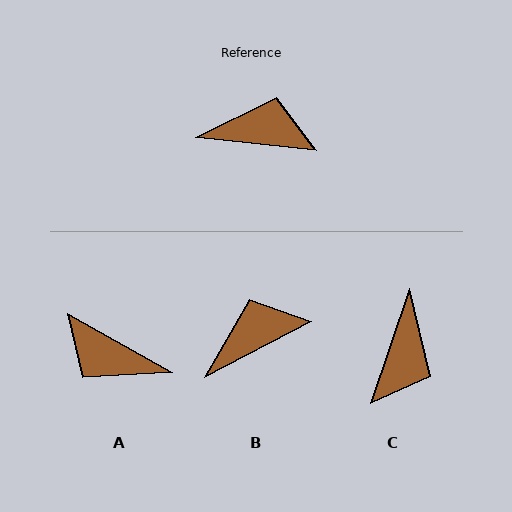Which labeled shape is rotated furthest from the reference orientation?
A, about 157 degrees away.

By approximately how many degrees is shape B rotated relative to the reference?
Approximately 34 degrees counter-clockwise.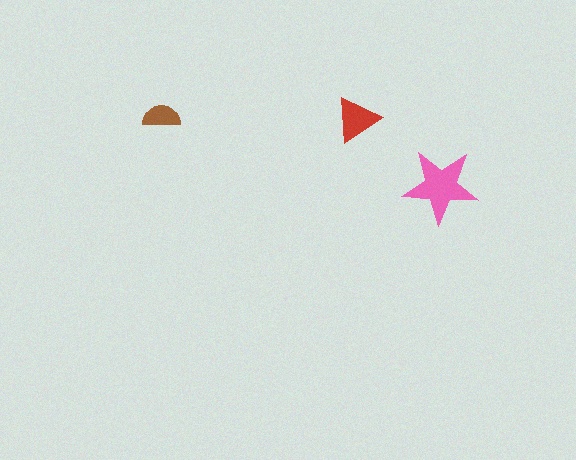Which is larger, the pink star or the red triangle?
The pink star.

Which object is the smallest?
The brown semicircle.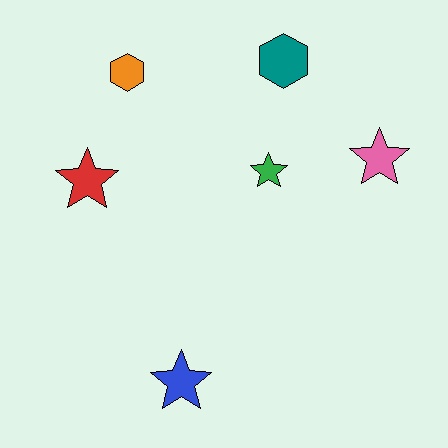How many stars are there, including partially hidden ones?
There are 4 stars.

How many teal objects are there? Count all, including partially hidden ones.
There is 1 teal object.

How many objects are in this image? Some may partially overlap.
There are 6 objects.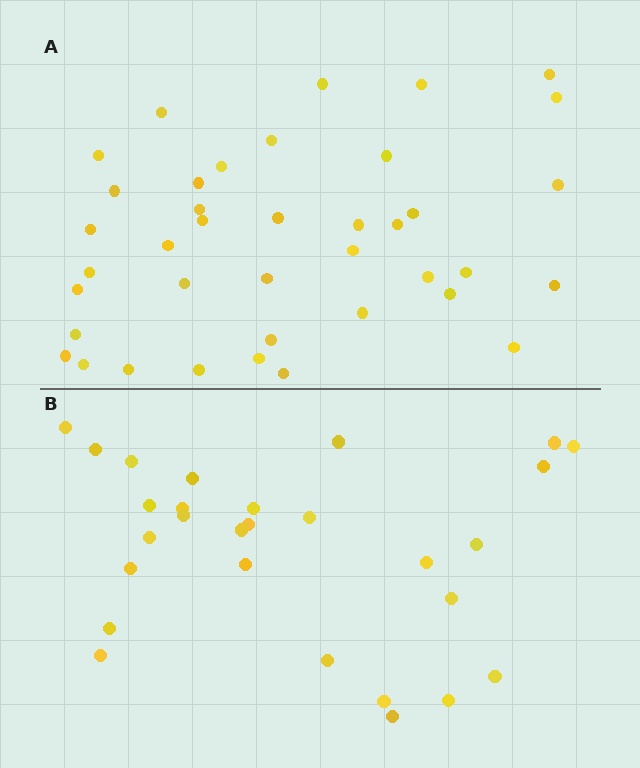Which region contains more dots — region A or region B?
Region A (the top region) has more dots.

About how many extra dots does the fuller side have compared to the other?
Region A has roughly 12 or so more dots than region B.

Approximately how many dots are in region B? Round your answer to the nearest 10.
About 30 dots. (The exact count is 28, which rounds to 30.)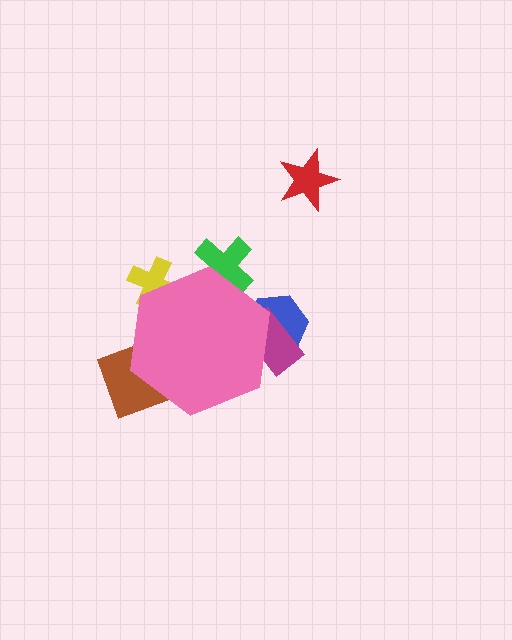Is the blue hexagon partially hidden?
Yes, the blue hexagon is partially hidden behind the pink hexagon.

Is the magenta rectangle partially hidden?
Yes, the magenta rectangle is partially hidden behind the pink hexagon.